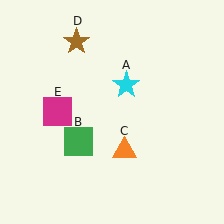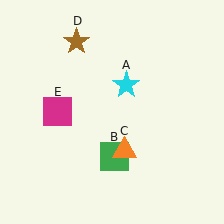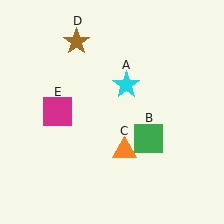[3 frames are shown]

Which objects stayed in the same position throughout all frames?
Cyan star (object A) and orange triangle (object C) and brown star (object D) and magenta square (object E) remained stationary.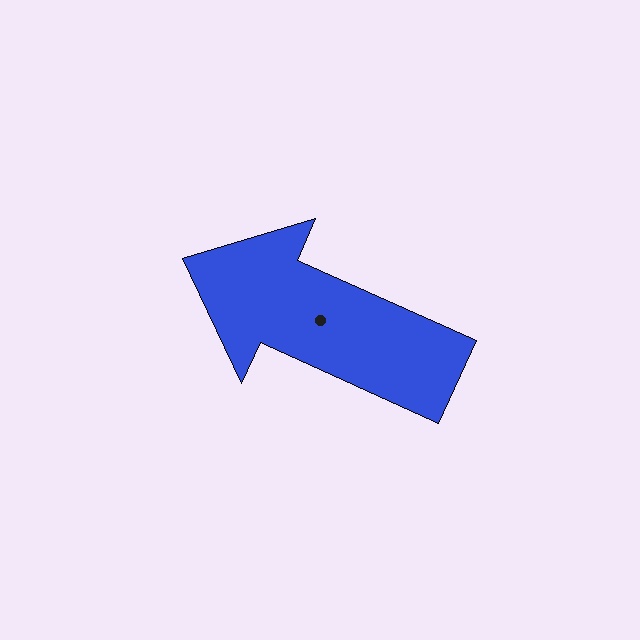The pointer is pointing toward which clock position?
Roughly 10 o'clock.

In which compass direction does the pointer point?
Northwest.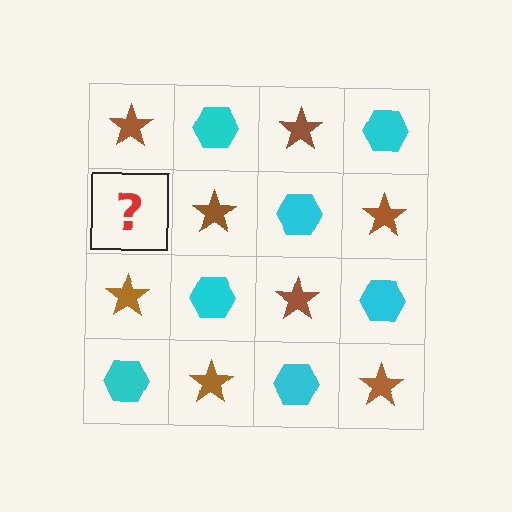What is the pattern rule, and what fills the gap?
The rule is that it alternates brown star and cyan hexagon in a checkerboard pattern. The gap should be filled with a cyan hexagon.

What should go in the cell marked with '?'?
The missing cell should contain a cyan hexagon.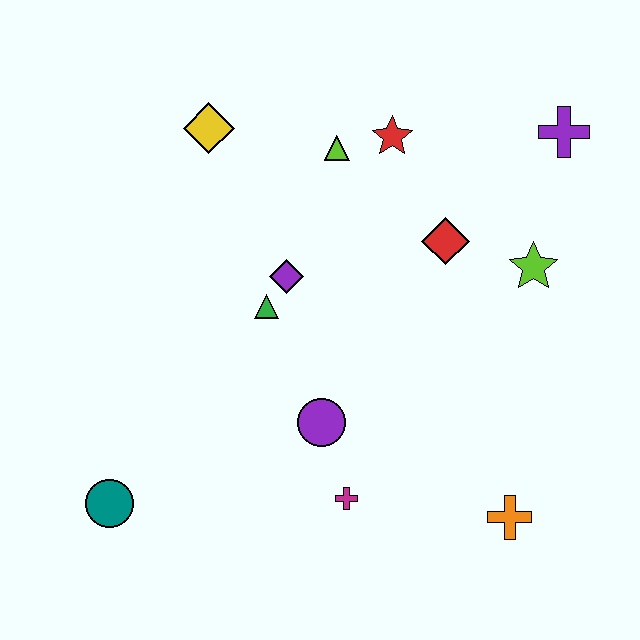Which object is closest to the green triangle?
The purple diamond is closest to the green triangle.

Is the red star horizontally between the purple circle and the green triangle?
No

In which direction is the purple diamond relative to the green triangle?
The purple diamond is above the green triangle.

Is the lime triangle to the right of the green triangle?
Yes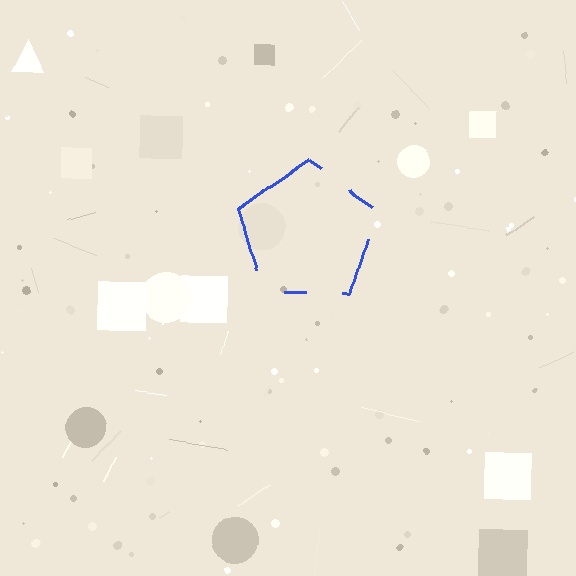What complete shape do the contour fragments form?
The contour fragments form a pentagon.